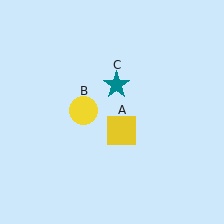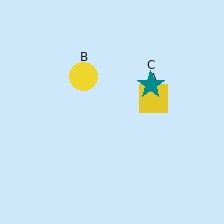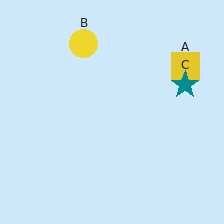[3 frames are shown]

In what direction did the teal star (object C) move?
The teal star (object C) moved right.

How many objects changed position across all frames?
3 objects changed position: yellow square (object A), yellow circle (object B), teal star (object C).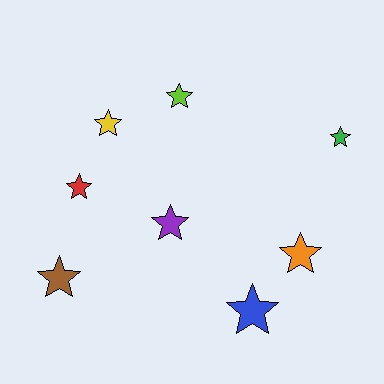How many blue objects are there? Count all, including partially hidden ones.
There is 1 blue object.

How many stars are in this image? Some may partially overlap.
There are 8 stars.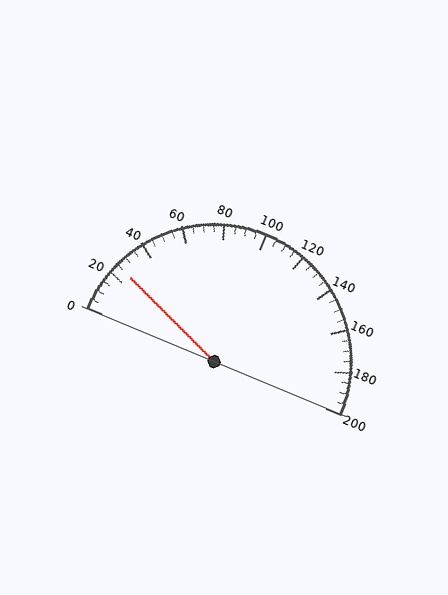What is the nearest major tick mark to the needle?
The nearest major tick mark is 20.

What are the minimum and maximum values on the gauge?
The gauge ranges from 0 to 200.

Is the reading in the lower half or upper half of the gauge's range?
The reading is in the lower half of the range (0 to 200).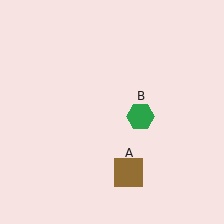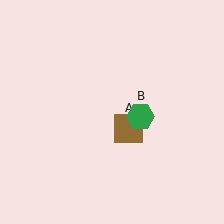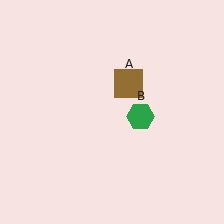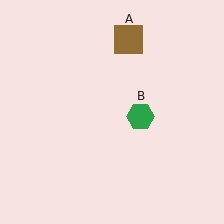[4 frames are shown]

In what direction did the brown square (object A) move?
The brown square (object A) moved up.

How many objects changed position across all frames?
1 object changed position: brown square (object A).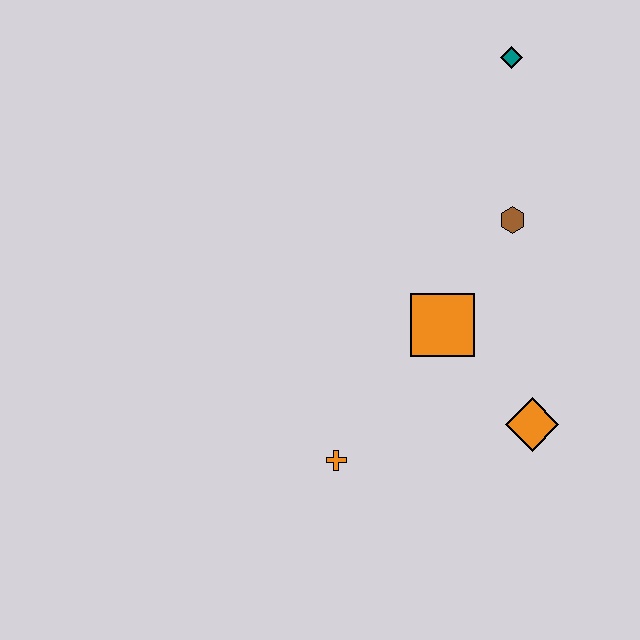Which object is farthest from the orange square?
The teal diamond is farthest from the orange square.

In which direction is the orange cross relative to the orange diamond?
The orange cross is to the left of the orange diamond.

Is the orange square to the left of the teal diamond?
Yes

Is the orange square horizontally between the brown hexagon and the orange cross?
Yes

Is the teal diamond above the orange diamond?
Yes